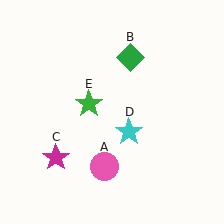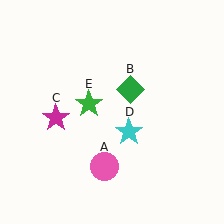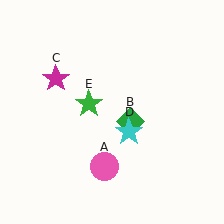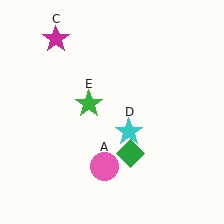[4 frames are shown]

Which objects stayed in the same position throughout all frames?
Pink circle (object A) and cyan star (object D) and green star (object E) remained stationary.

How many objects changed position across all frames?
2 objects changed position: green diamond (object B), magenta star (object C).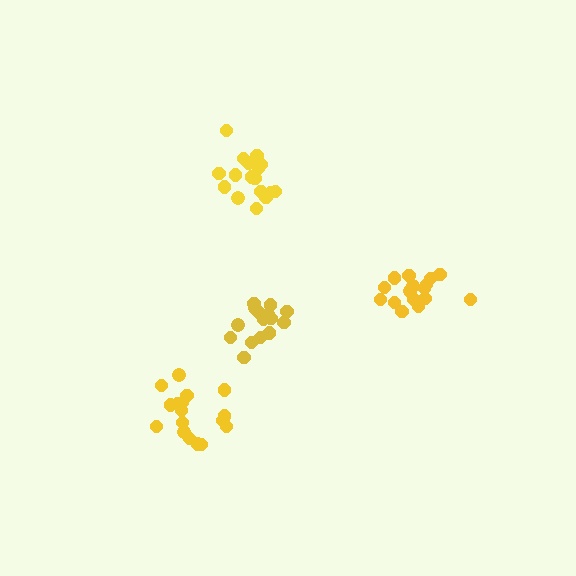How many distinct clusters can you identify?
There are 4 distinct clusters.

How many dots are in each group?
Group 1: 18 dots, Group 2: 15 dots, Group 3: 17 dots, Group 4: 16 dots (66 total).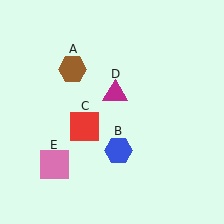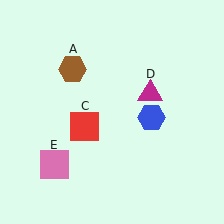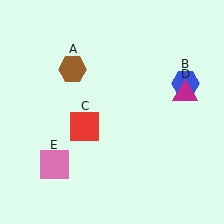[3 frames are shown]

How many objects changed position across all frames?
2 objects changed position: blue hexagon (object B), magenta triangle (object D).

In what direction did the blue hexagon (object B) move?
The blue hexagon (object B) moved up and to the right.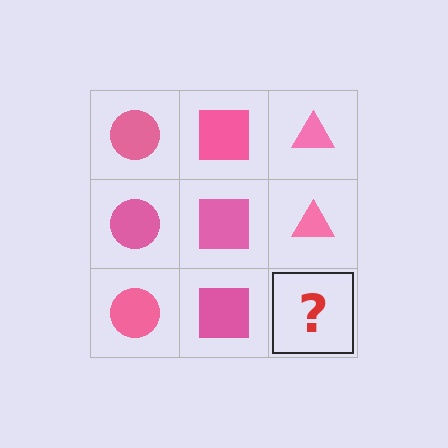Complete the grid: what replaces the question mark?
The question mark should be replaced with a pink triangle.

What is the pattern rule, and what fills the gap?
The rule is that each column has a consistent shape. The gap should be filled with a pink triangle.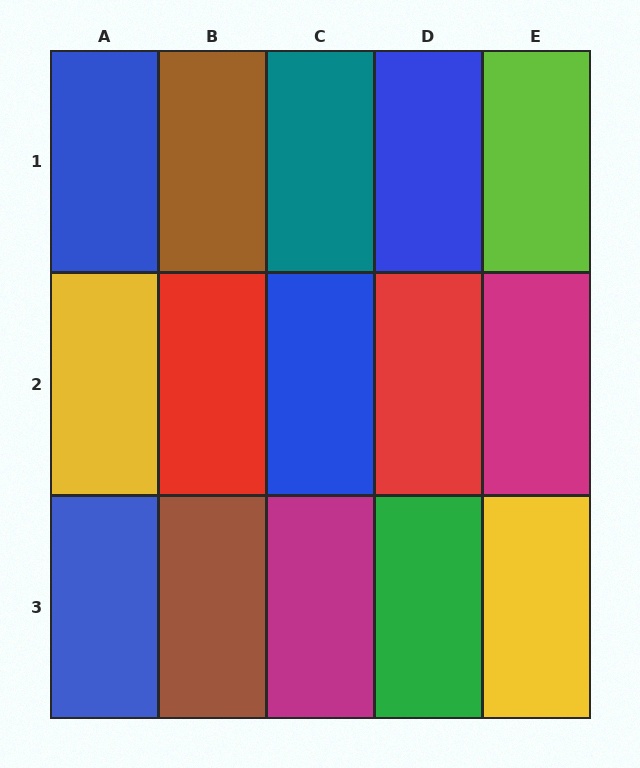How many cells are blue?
4 cells are blue.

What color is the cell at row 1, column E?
Lime.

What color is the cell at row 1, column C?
Teal.